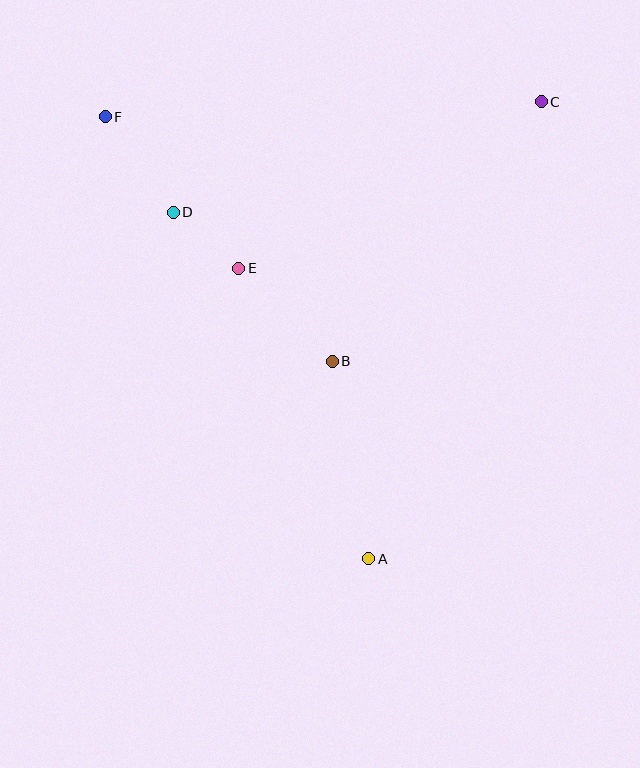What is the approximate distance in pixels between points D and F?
The distance between D and F is approximately 117 pixels.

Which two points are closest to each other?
Points D and E are closest to each other.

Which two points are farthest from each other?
Points A and F are farthest from each other.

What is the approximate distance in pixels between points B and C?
The distance between B and C is approximately 333 pixels.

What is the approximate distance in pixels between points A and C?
The distance between A and C is approximately 489 pixels.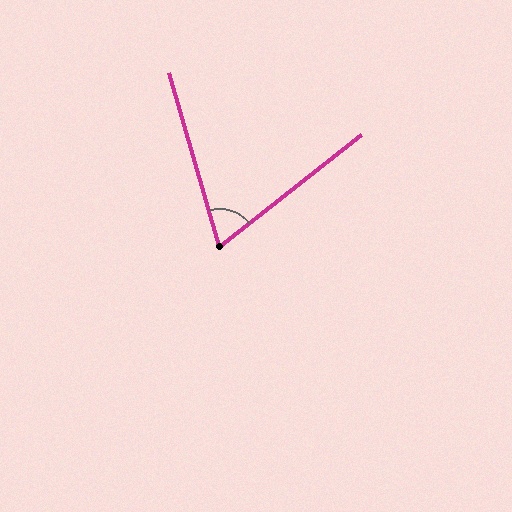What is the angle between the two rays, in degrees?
Approximately 68 degrees.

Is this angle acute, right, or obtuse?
It is acute.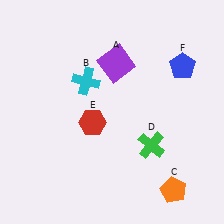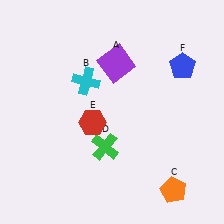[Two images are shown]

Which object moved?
The green cross (D) moved left.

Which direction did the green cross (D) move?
The green cross (D) moved left.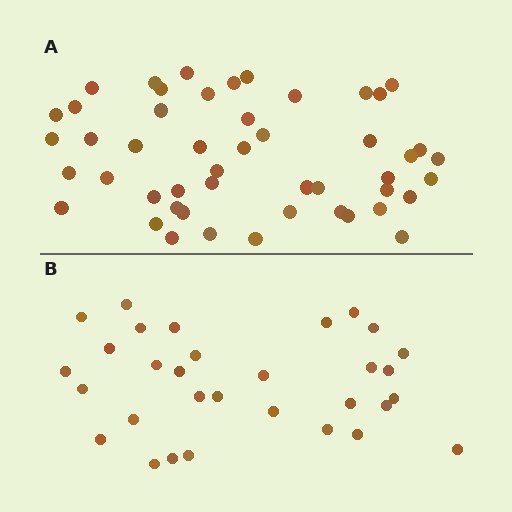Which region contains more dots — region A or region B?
Region A (the top region) has more dots.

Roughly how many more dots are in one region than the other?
Region A has approximately 20 more dots than region B.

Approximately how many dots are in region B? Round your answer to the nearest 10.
About 30 dots. (The exact count is 31, which rounds to 30.)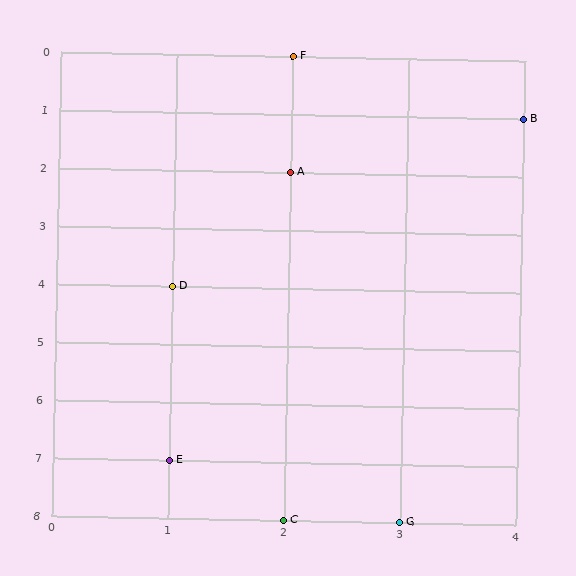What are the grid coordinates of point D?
Point D is at grid coordinates (1, 4).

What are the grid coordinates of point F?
Point F is at grid coordinates (2, 0).